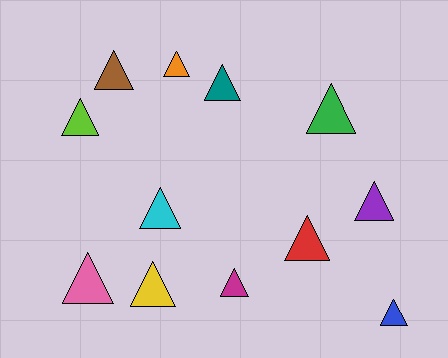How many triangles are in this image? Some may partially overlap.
There are 12 triangles.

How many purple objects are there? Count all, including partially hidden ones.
There is 1 purple object.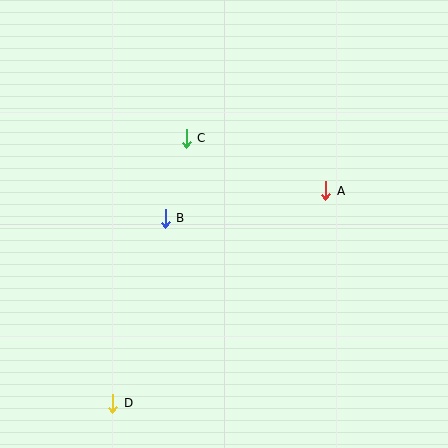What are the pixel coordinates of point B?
Point B is at (165, 218).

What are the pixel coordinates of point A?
Point A is at (326, 191).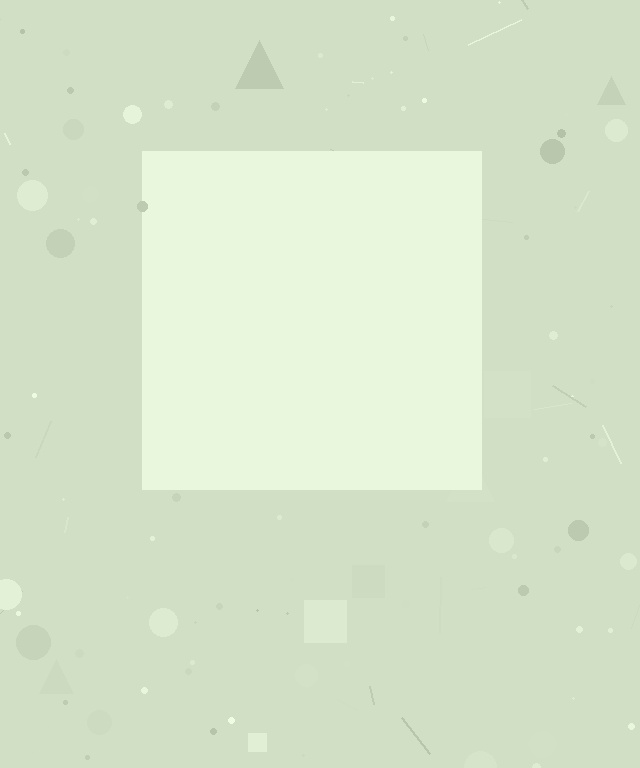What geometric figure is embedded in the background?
A square is embedded in the background.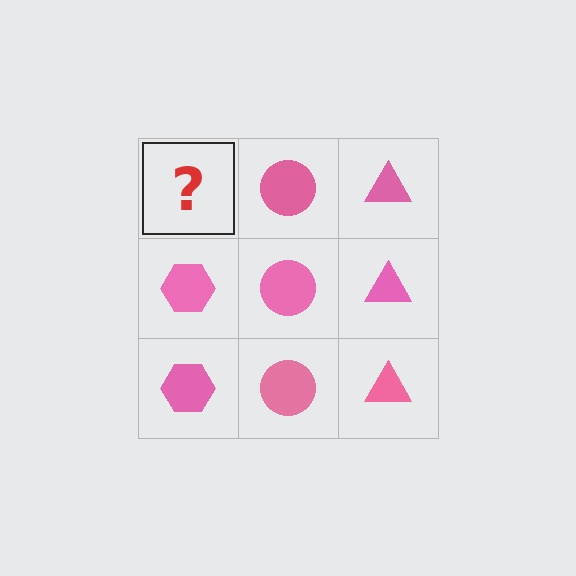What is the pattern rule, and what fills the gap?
The rule is that each column has a consistent shape. The gap should be filled with a pink hexagon.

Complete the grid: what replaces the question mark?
The question mark should be replaced with a pink hexagon.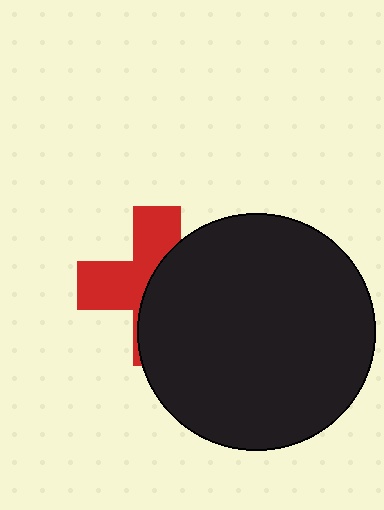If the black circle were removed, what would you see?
You would see the complete red cross.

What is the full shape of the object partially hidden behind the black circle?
The partially hidden object is a red cross.